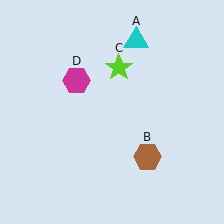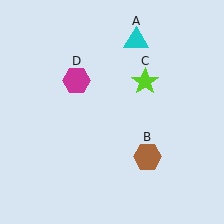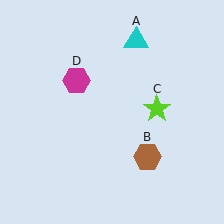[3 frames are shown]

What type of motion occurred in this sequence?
The lime star (object C) rotated clockwise around the center of the scene.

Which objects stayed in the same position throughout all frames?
Cyan triangle (object A) and brown hexagon (object B) and magenta hexagon (object D) remained stationary.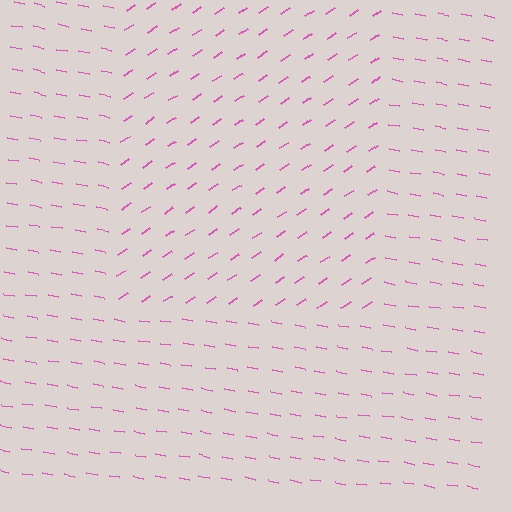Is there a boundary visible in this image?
Yes, there is a texture boundary formed by a change in line orientation.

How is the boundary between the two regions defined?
The boundary is defined purely by a change in line orientation (approximately 45 degrees difference). All lines are the same color and thickness.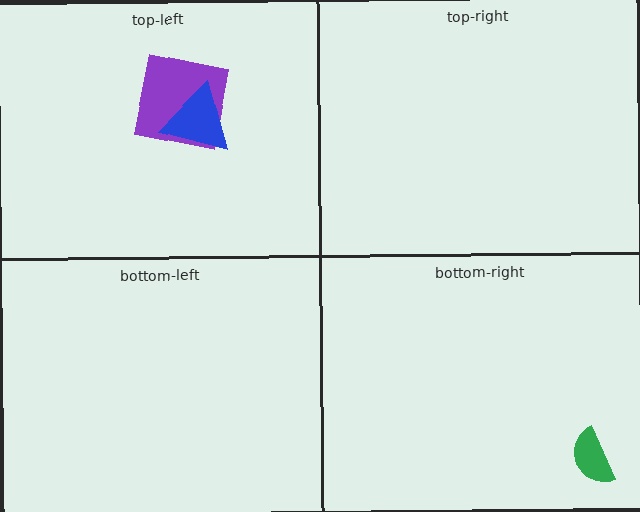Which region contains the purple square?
The top-left region.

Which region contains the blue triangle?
The top-left region.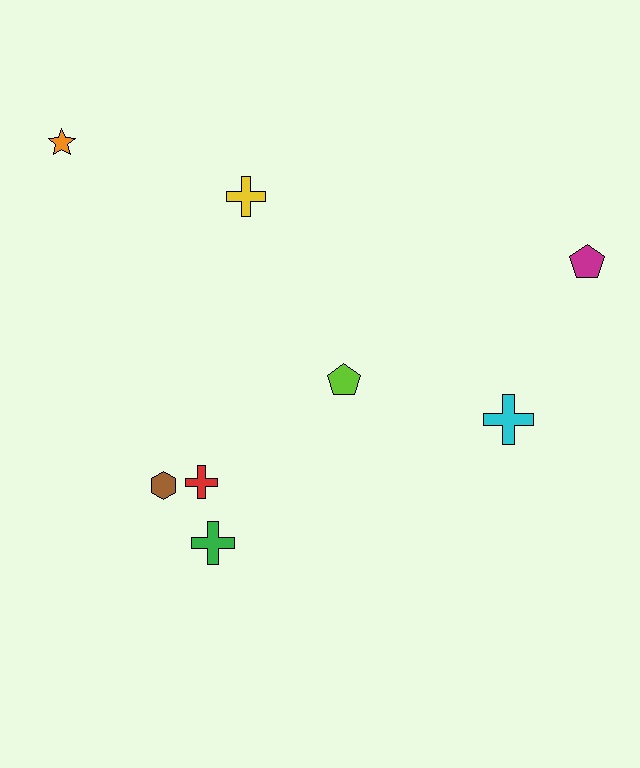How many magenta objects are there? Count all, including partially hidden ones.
There is 1 magenta object.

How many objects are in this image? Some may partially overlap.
There are 8 objects.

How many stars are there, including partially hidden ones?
There is 1 star.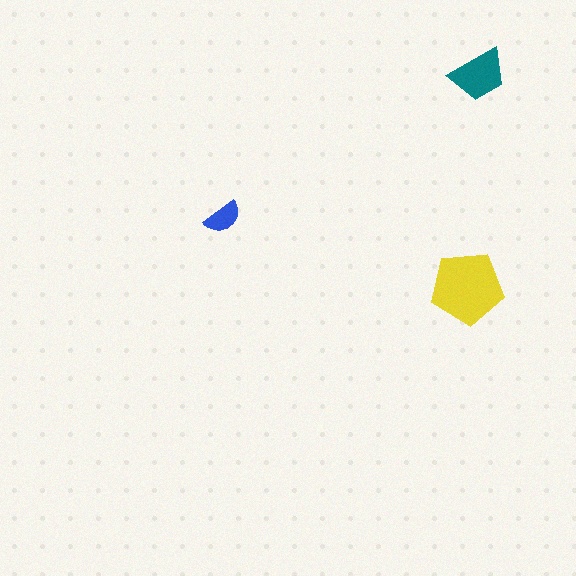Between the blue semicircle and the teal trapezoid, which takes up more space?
The teal trapezoid.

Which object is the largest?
The yellow pentagon.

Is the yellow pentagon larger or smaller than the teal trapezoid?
Larger.